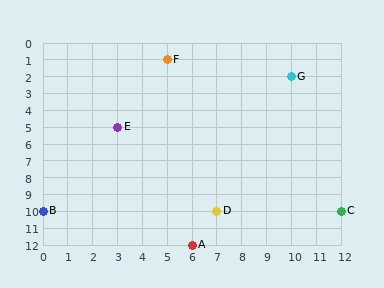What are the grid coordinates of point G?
Point G is at grid coordinates (10, 2).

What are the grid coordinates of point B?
Point B is at grid coordinates (0, 10).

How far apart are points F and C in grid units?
Points F and C are 7 columns and 9 rows apart (about 11.4 grid units diagonally).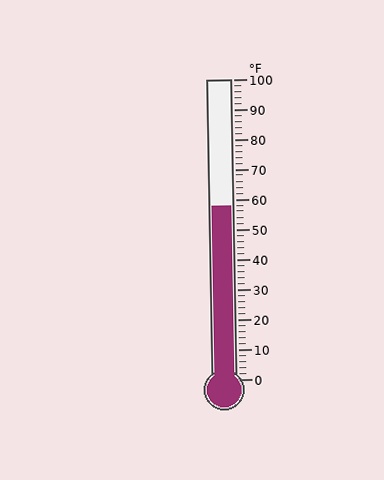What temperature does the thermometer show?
The thermometer shows approximately 58°F.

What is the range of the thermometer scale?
The thermometer scale ranges from 0°F to 100°F.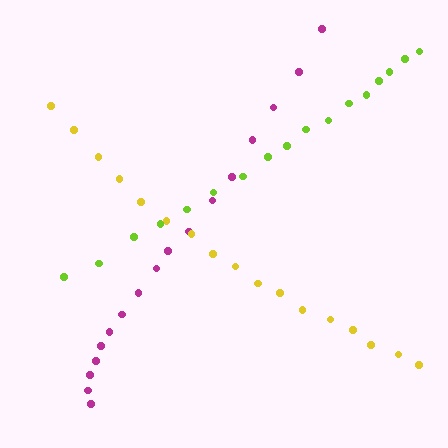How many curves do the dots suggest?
There are 3 distinct paths.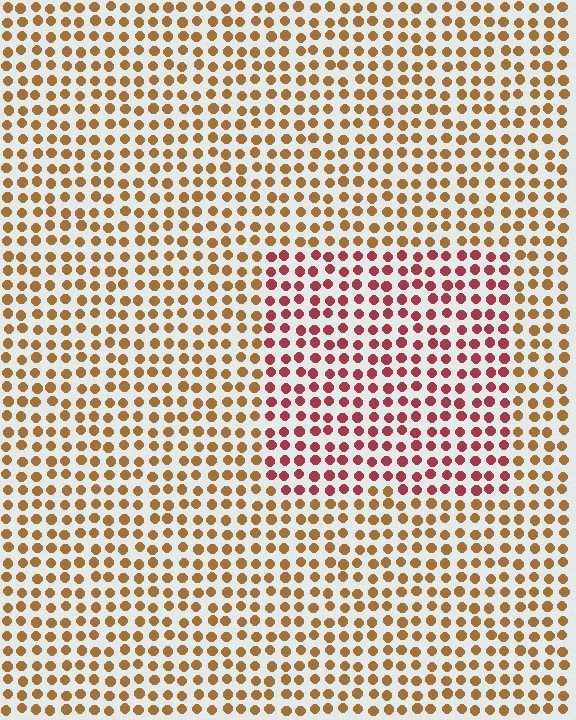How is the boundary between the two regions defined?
The boundary is defined purely by a slight shift in hue (about 43 degrees). Spacing, size, and orientation are identical on both sides.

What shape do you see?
I see a rectangle.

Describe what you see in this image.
The image is filled with small brown elements in a uniform arrangement. A rectangle-shaped region is visible where the elements are tinted to a slightly different hue, forming a subtle color boundary.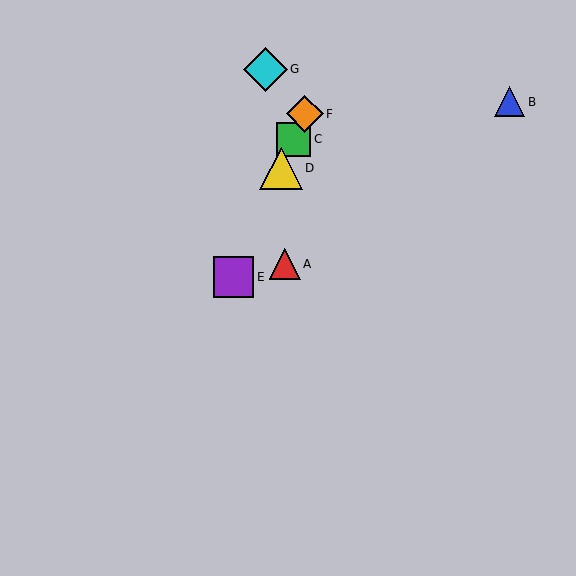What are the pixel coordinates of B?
Object B is at (509, 102).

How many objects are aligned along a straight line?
4 objects (C, D, E, F) are aligned along a straight line.